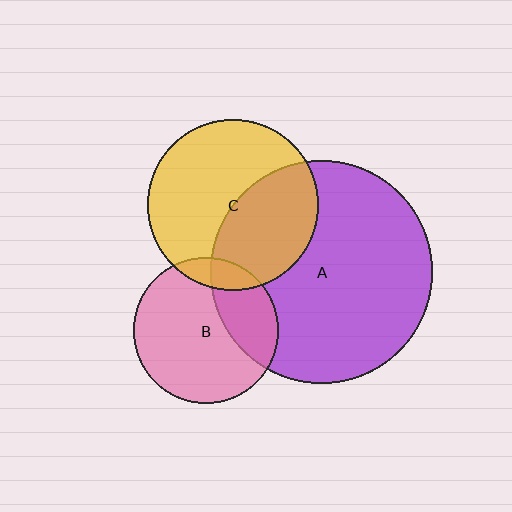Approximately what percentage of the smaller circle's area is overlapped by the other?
Approximately 40%.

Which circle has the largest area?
Circle A (purple).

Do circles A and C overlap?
Yes.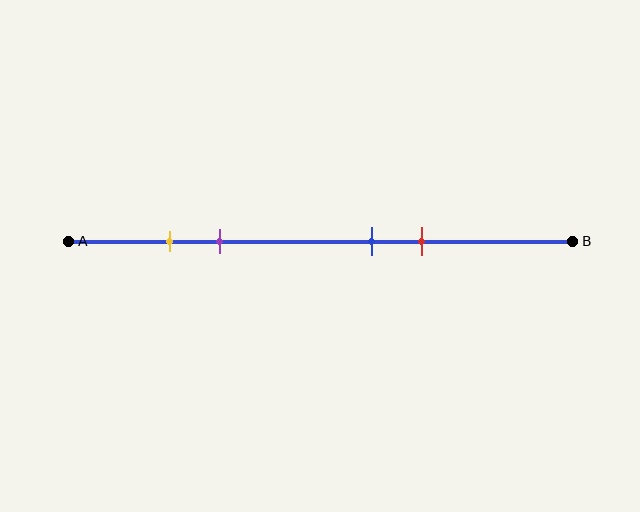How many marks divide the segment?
There are 4 marks dividing the segment.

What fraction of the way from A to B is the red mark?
The red mark is approximately 70% (0.7) of the way from A to B.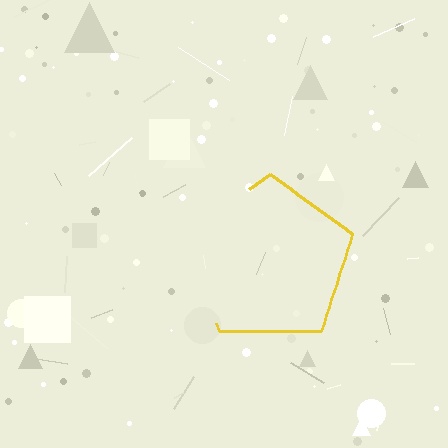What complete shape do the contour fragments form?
The contour fragments form a pentagon.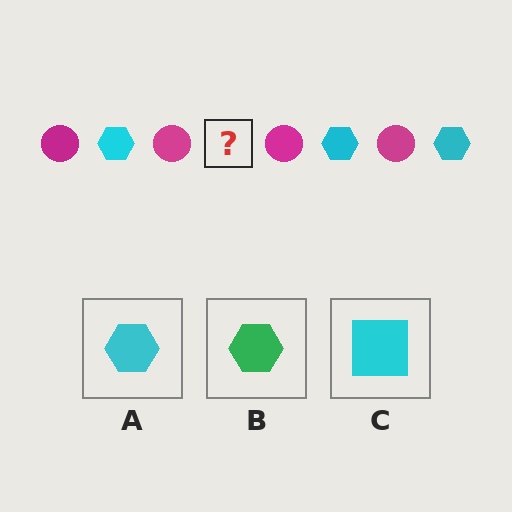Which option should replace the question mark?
Option A.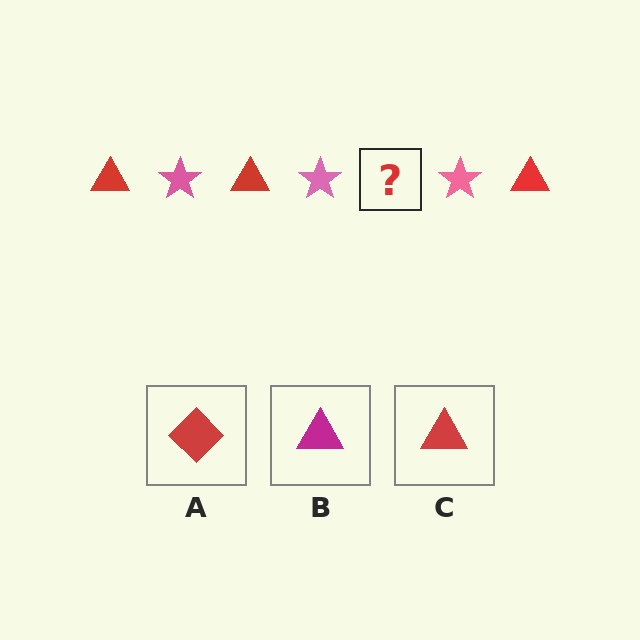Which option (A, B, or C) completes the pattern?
C.